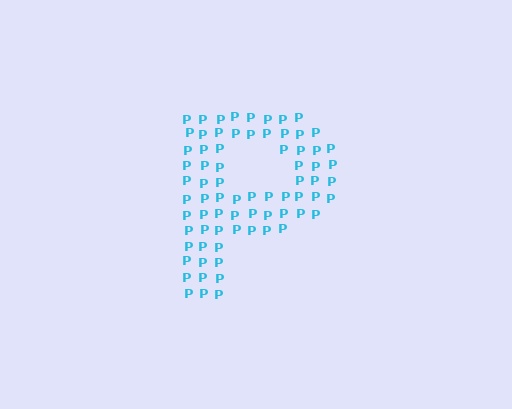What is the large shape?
The large shape is the letter P.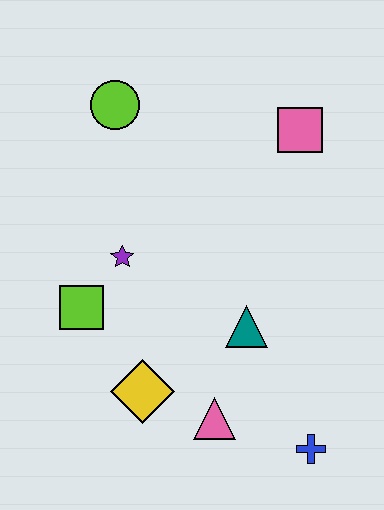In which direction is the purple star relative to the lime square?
The purple star is above the lime square.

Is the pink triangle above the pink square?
No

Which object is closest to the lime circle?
The purple star is closest to the lime circle.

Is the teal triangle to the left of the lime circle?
No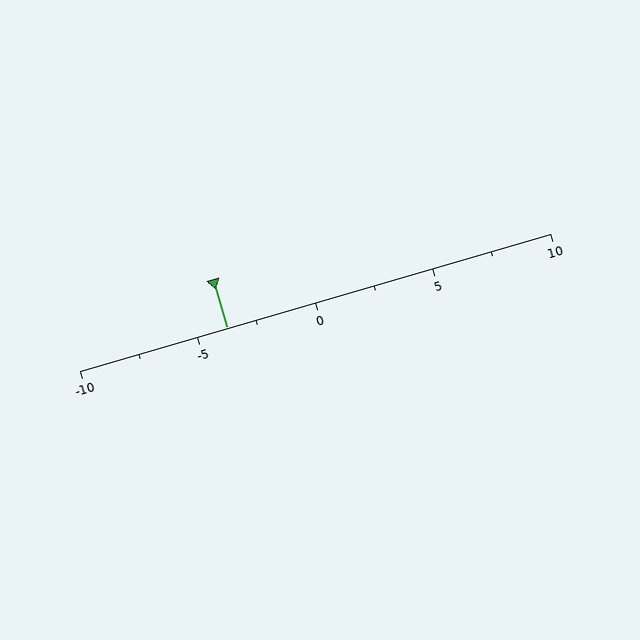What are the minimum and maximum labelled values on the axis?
The axis runs from -10 to 10.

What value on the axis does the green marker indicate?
The marker indicates approximately -3.8.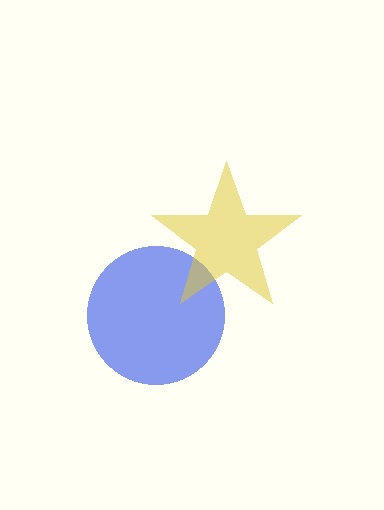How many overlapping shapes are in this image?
There are 2 overlapping shapes in the image.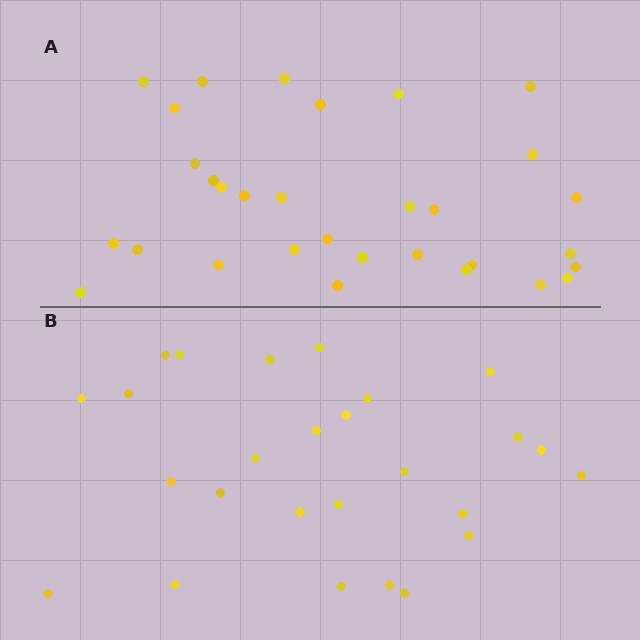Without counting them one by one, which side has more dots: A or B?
Region A (the top region) has more dots.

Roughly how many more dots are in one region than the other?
Region A has about 5 more dots than region B.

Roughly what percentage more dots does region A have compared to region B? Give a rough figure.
About 20% more.